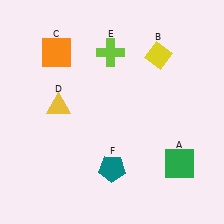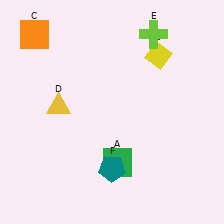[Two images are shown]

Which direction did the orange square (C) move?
The orange square (C) moved left.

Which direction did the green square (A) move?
The green square (A) moved left.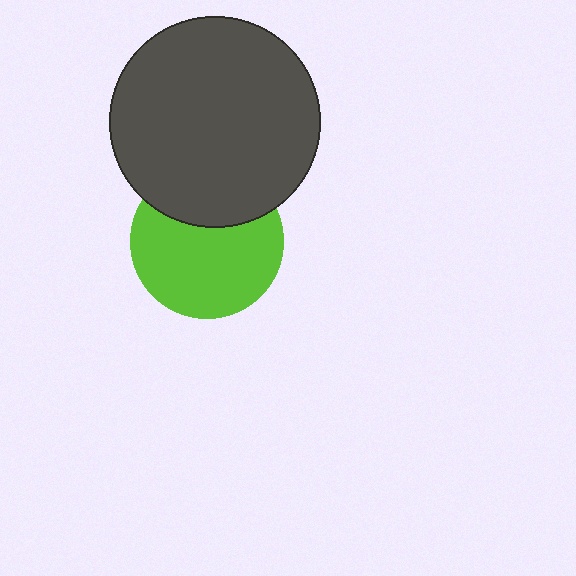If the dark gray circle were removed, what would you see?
You would see the complete lime circle.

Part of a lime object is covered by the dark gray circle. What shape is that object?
It is a circle.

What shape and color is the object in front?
The object in front is a dark gray circle.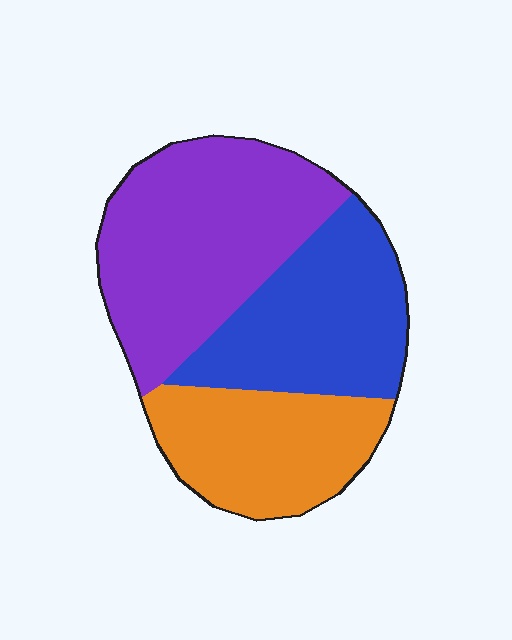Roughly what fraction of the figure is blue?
Blue takes up about one third (1/3) of the figure.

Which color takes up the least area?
Orange, at roughly 25%.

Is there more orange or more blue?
Blue.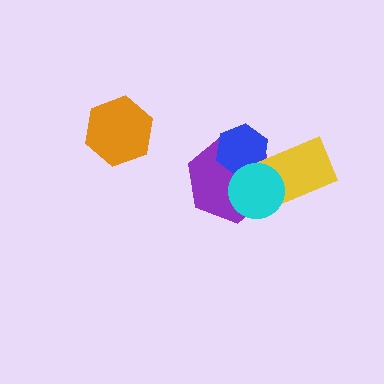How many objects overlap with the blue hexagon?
3 objects overlap with the blue hexagon.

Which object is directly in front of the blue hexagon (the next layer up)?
The yellow rectangle is directly in front of the blue hexagon.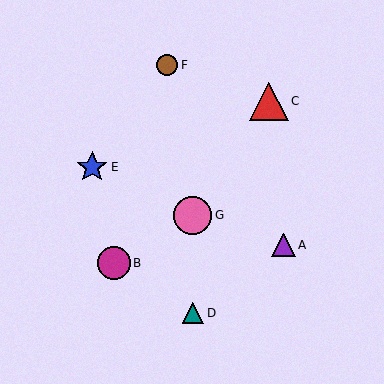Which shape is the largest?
The red triangle (labeled C) is the largest.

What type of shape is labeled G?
Shape G is a pink circle.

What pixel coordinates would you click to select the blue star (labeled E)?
Click at (92, 167) to select the blue star E.